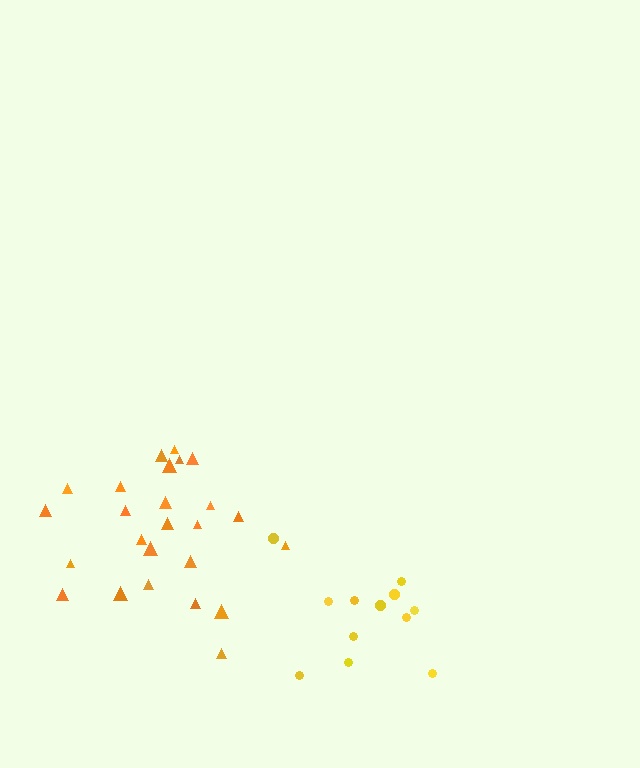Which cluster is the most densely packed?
Orange.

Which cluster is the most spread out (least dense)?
Yellow.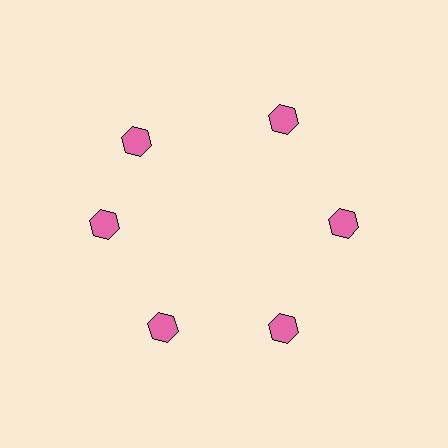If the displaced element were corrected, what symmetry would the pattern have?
It would have 6-fold rotational symmetry — the pattern would map onto itself every 60 degrees.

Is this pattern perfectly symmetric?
No. The 6 pink hexagons are arranged in a ring, but one element near the 11 o'clock position is rotated out of alignment along the ring, breaking the 6-fold rotational symmetry.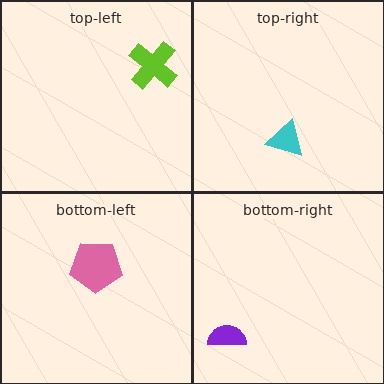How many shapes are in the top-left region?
1.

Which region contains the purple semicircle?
The bottom-right region.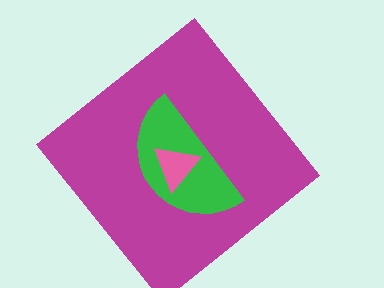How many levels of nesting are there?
3.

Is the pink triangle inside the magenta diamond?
Yes.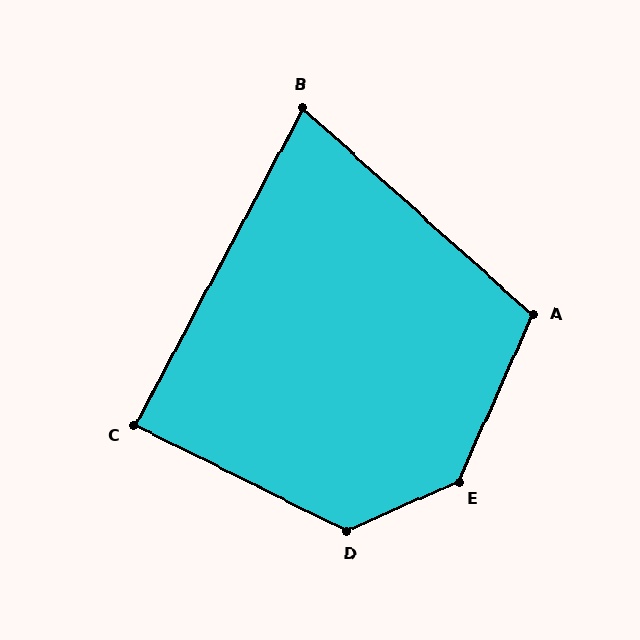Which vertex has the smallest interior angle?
B, at approximately 76 degrees.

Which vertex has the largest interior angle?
E, at approximately 138 degrees.